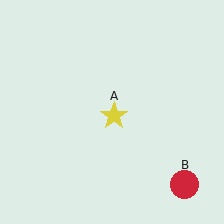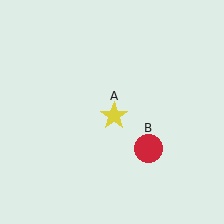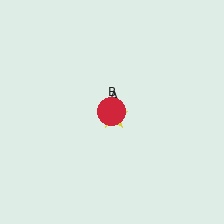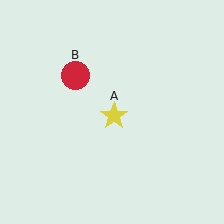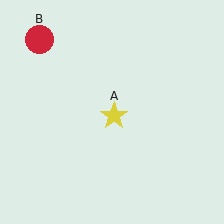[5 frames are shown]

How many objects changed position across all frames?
1 object changed position: red circle (object B).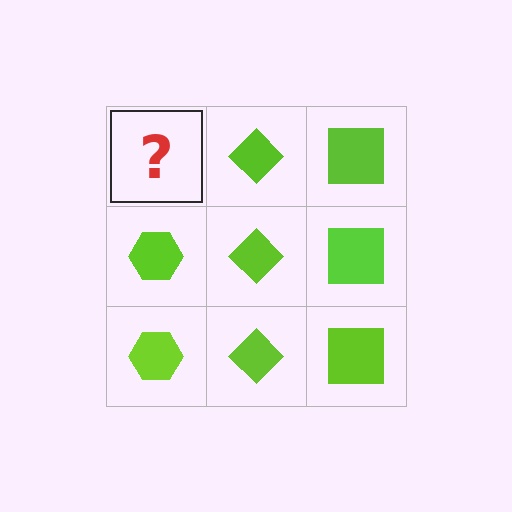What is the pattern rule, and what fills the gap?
The rule is that each column has a consistent shape. The gap should be filled with a lime hexagon.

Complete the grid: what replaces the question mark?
The question mark should be replaced with a lime hexagon.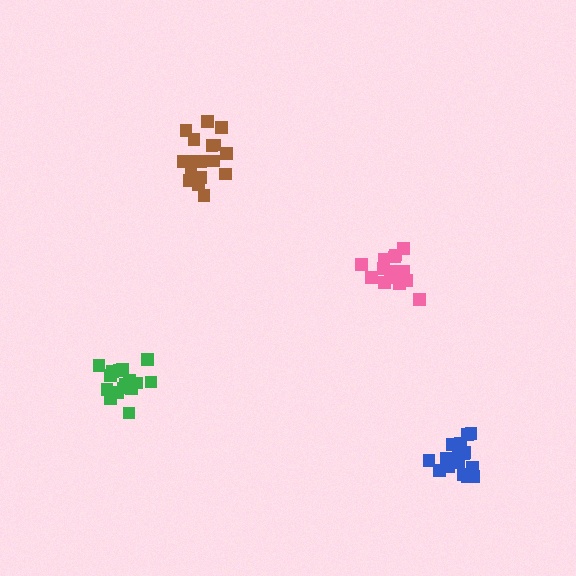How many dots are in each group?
Group 1: 17 dots, Group 2: 16 dots, Group 3: 16 dots, Group 4: 17 dots (66 total).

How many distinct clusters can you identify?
There are 4 distinct clusters.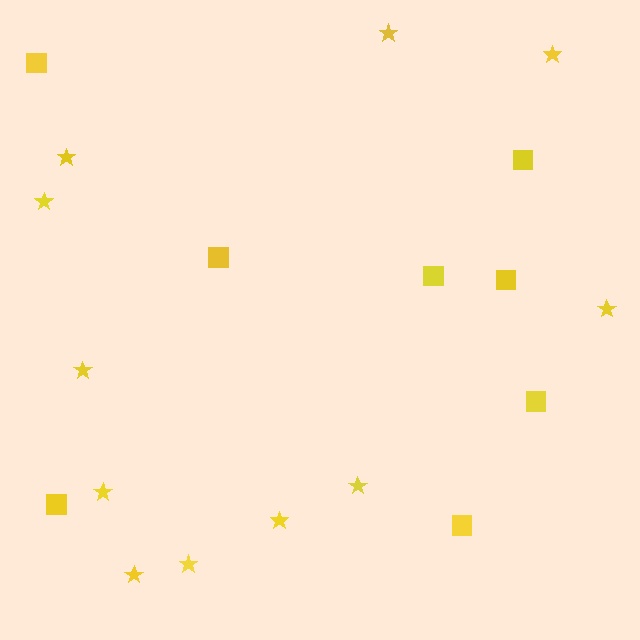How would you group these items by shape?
There are 2 groups: one group of squares (8) and one group of stars (11).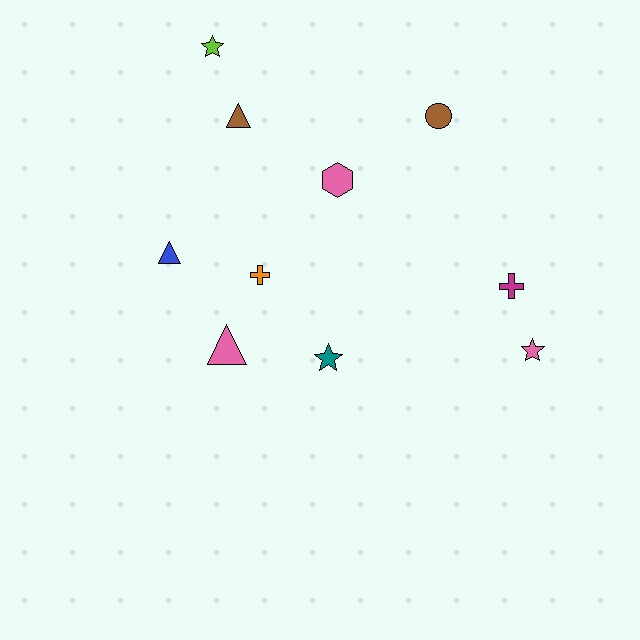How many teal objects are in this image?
There is 1 teal object.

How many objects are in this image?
There are 10 objects.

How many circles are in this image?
There is 1 circle.